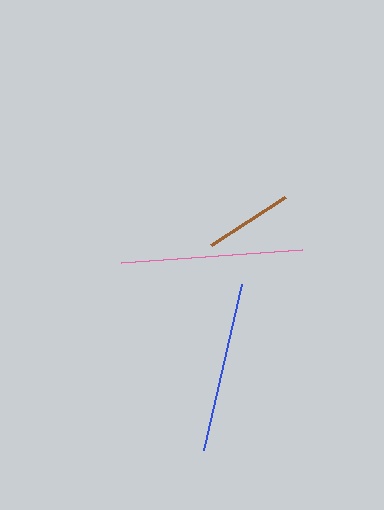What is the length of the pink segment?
The pink segment is approximately 181 pixels long.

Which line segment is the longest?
The pink line is the longest at approximately 181 pixels.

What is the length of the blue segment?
The blue segment is approximately 170 pixels long.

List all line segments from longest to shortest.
From longest to shortest: pink, blue, brown.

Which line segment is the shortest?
The brown line is the shortest at approximately 88 pixels.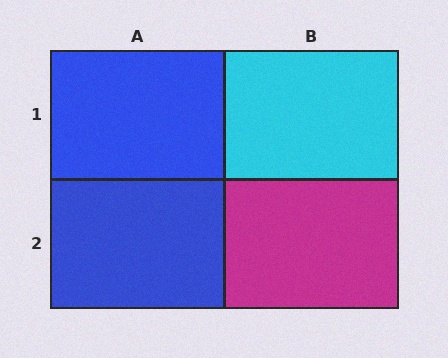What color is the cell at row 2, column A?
Blue.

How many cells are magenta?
1 cell is magenta.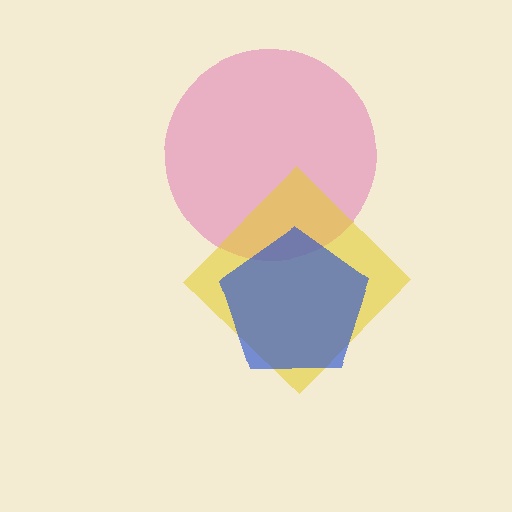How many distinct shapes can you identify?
There are 3 distinct shapes: a pink circle, a yellow diamond, a blue pentagon.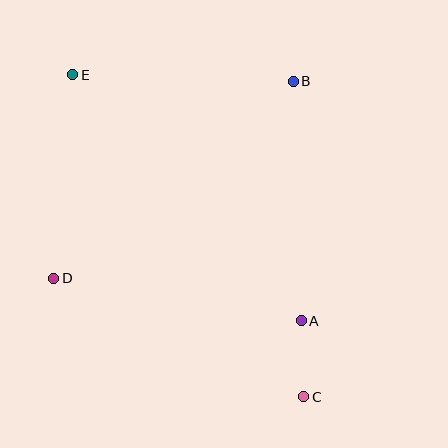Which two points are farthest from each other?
Points C and E are farthest from each other.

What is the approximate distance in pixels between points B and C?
The distance between B and C is approximately 316 pixels.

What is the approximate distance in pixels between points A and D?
The distance between A and D is approximately 251 pixels.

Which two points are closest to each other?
Points A and C are closest to each other.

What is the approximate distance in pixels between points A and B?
The distance between A and B is approximately 240 pixels.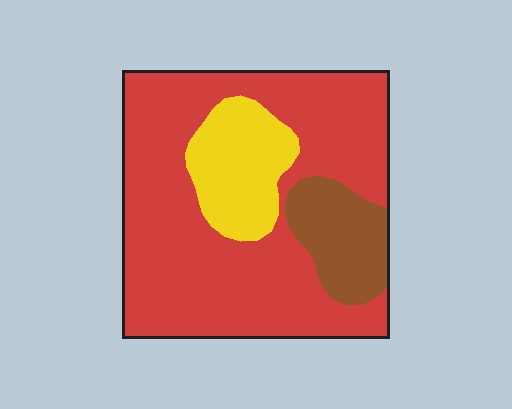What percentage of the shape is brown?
Brown takes up less than a sixth of the shape.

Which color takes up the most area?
Red, at roughly 70%.